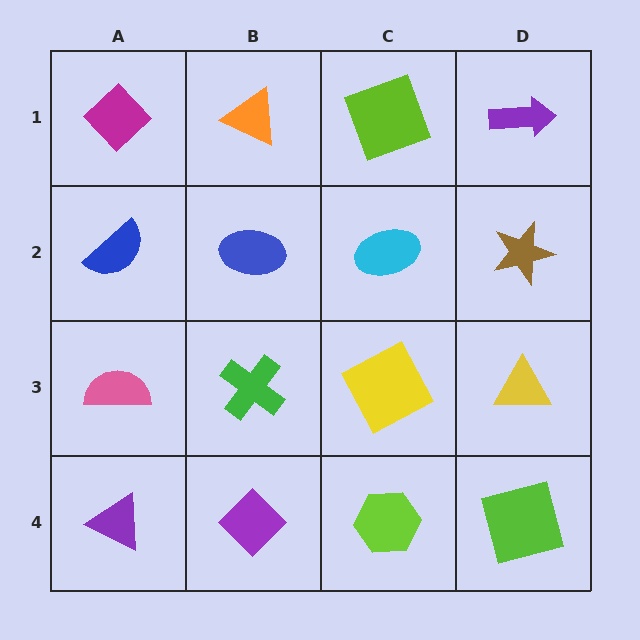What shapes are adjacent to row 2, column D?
A purple arrow (row 1, column D), a yellow triangle (row 3, column D), a cyan ellipse (row 2, column C).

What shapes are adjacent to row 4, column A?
A pink semicircle (row 3, column A), a purple diamond (row 4, column B).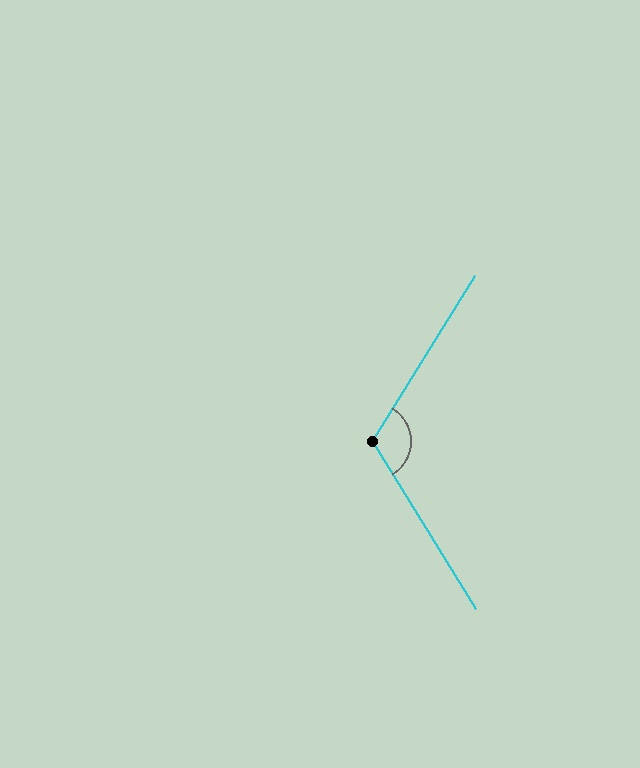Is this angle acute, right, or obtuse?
It is obtuse.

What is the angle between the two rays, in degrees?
Approximately 117 degrees.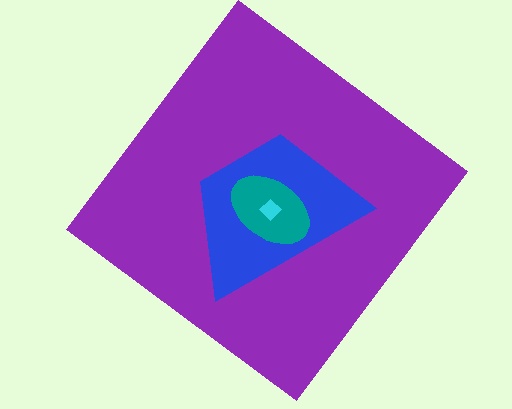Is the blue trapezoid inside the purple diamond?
Yes.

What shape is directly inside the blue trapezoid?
The teal ellipse.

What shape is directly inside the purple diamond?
The blue trapezoid.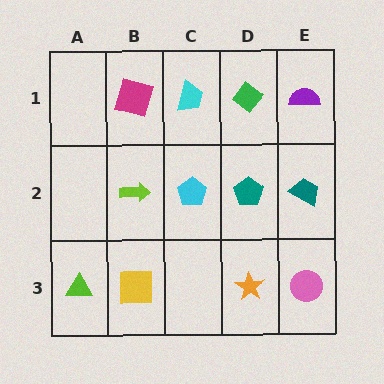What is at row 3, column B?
A yellow square.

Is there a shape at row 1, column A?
No, that cell is empty.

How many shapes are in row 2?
4 shapes.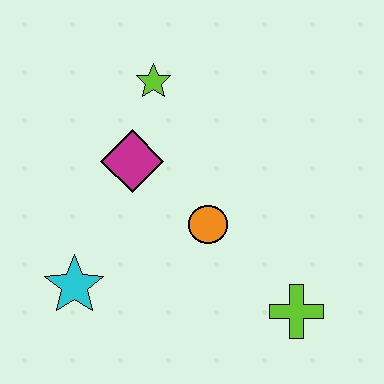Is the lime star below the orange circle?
No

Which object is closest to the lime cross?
The orange circle is closest to the lime cross.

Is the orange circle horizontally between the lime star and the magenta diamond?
No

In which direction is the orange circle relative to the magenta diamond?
The orange circle is to the right of the magenta diamond.